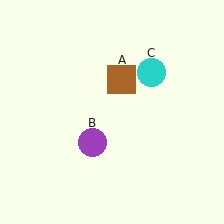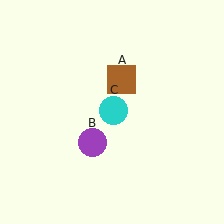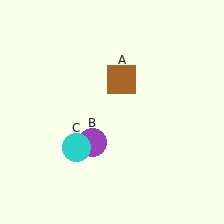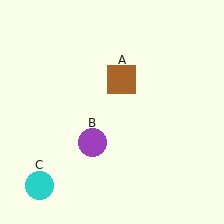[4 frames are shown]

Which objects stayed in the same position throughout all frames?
Brown square (object A) and purple circle (object B) remained stationary.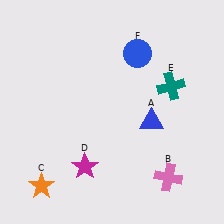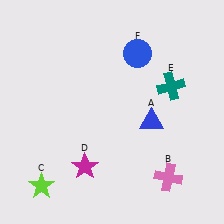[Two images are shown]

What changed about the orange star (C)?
In Image 1, C is orange. In Image 2, it changed to lime.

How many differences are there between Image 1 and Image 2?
There is 1 difference between the two images.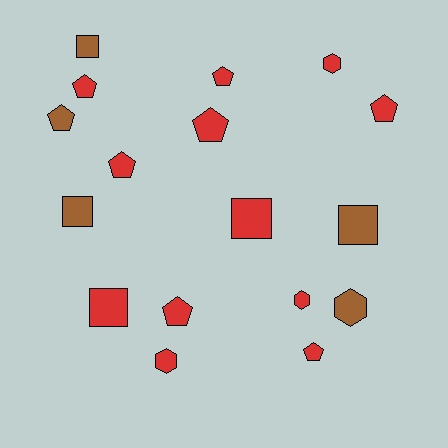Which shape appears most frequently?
Pentagon, with 8 objects.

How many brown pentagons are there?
There is 1 brown pentagon.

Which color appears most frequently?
Red, with 12 objects.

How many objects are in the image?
There are 17 objects.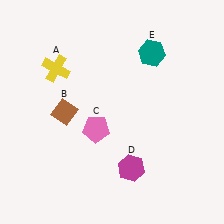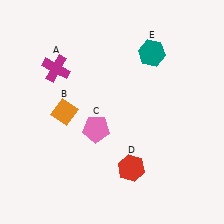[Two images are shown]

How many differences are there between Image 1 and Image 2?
There are 3 differences between the two images.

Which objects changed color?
A changed from yellow to magenta. B changed from brown to orange. D changed from magenta to red.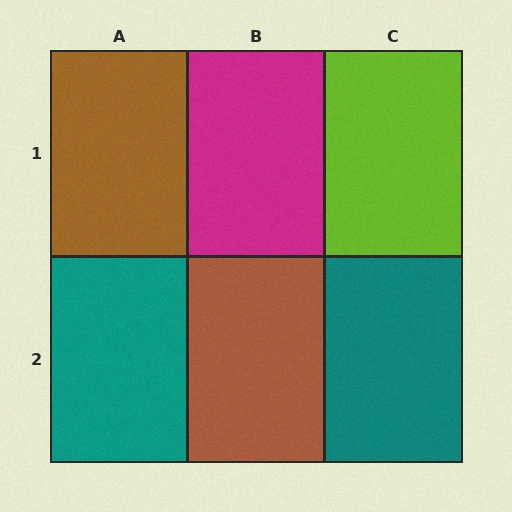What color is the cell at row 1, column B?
Magenta.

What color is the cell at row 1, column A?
Brown.